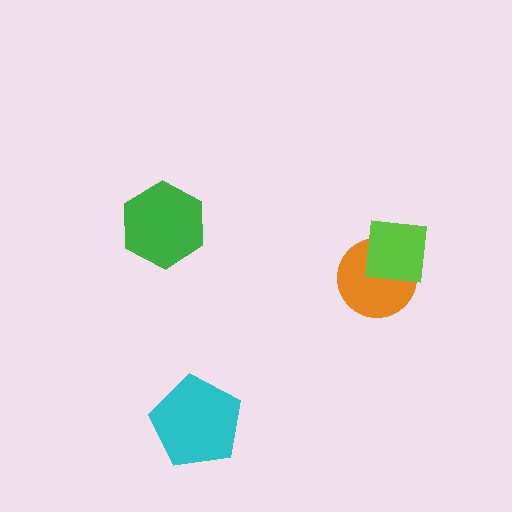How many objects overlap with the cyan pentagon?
0 objects overlap with the cyan pentagon.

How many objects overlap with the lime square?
1 object overlaps with the lime square.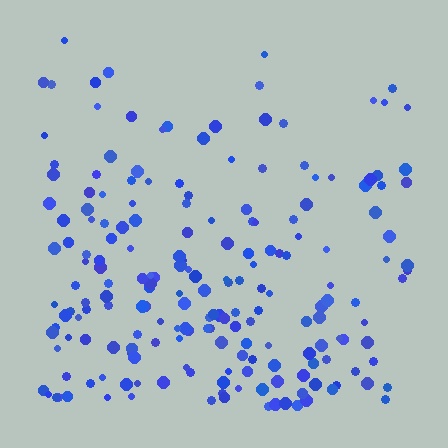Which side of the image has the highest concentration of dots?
The bottom.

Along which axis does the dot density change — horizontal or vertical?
Vertical.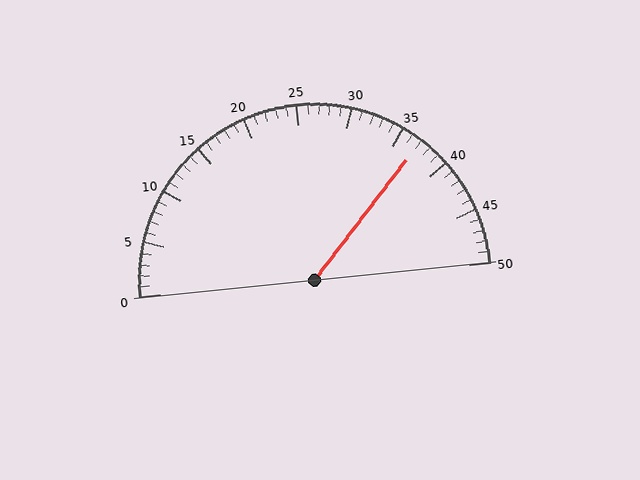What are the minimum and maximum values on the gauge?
The gauge ranges from 0 to 50.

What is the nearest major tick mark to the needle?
The nearest major tick mark is 35.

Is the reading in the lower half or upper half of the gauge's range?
The reading is in the upper half of the range (0 to 50).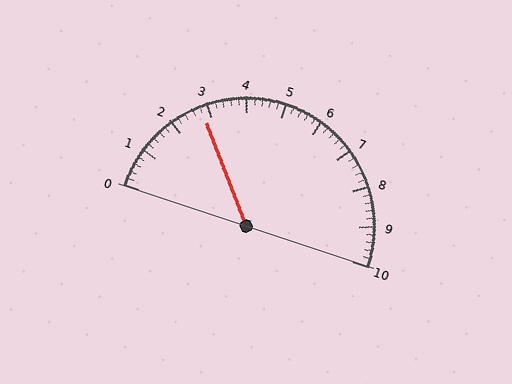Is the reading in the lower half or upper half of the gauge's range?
The reading is in the lower half of the range (0 to 10).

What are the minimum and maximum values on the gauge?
The gauge ranges from 0 to 10.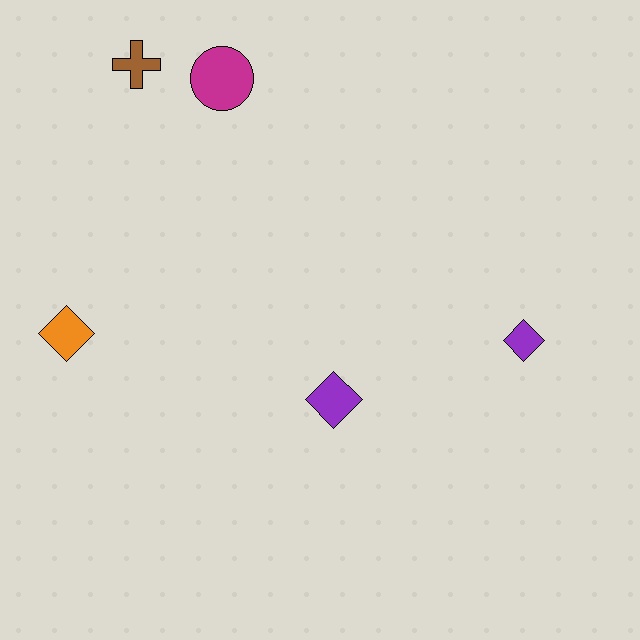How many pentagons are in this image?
There are no pentagons.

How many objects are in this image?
There are 5 objects.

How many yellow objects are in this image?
There are no yellow objects.